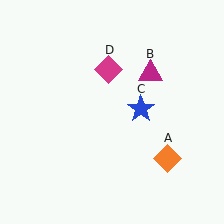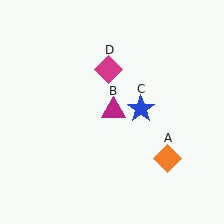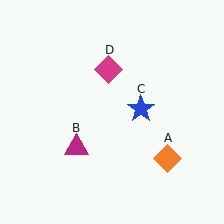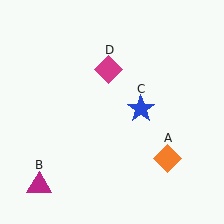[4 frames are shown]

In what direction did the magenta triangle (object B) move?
The magenta triangle (object B) moved down and to the left.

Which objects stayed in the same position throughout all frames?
Orange diamond (object A) and blue star (object C) and magenta diamond (object D) remained stationary.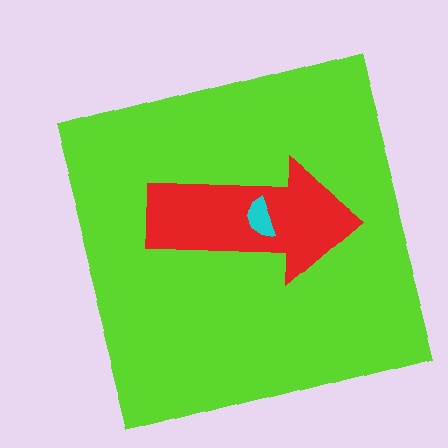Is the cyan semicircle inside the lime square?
Yes.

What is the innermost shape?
The cyan semicircle.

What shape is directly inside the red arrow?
The cyan semicircle.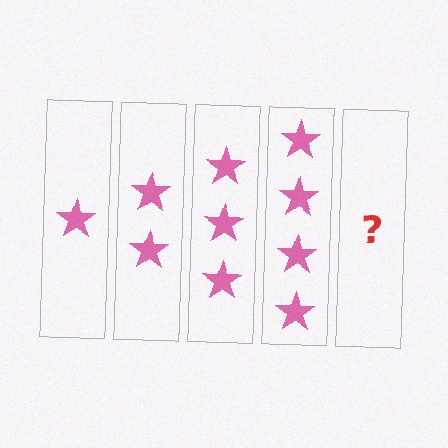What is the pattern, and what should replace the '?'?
The pattern is that each step adds one more star. The '?' should be 5 stars.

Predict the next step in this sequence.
The next step is 5 stars.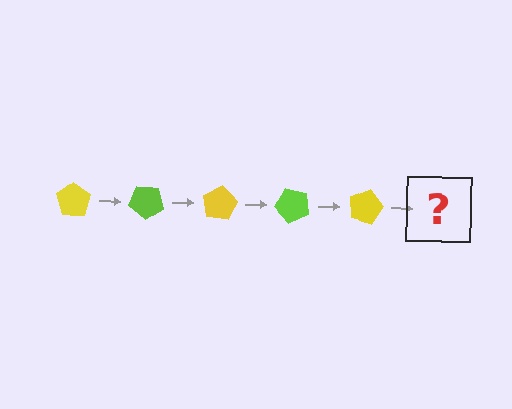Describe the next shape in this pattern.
It should be a lime pentagon, rotated 200 degrees from the start.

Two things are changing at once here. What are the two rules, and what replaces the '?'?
The two rules are that it rotates 40 degrees each step and the color cycles through yellow and lime. The '?' should be a lime pentagon, rotated 200 degrees from the start.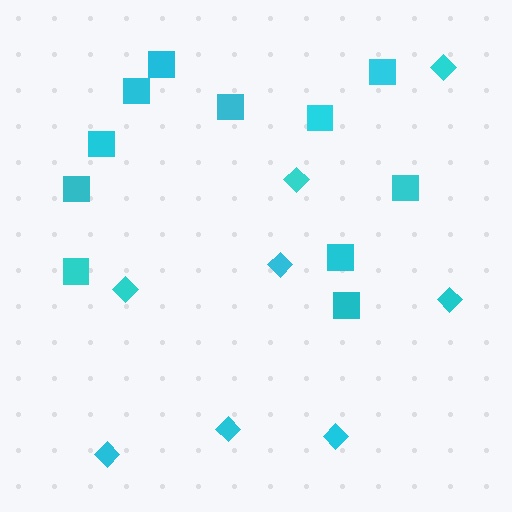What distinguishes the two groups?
There are 2 groups: one group of diamonds (8) and one group of squares (11).